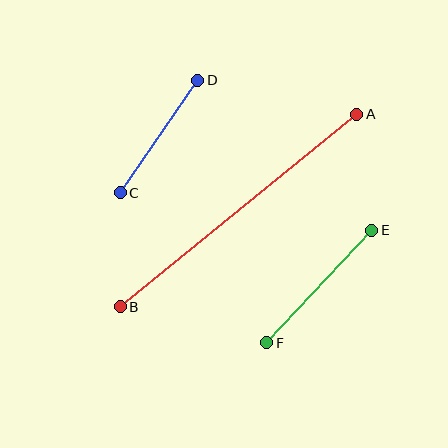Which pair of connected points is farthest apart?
Points A and B are farthest apart.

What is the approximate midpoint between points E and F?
The midpoint is at approximately (319, 287) pixels.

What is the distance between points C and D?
The distance is approximately 137 pixels.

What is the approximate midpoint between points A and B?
The midpoint is at approximately (239, 210) pixels.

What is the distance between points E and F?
The distance is approximately 154 pixels.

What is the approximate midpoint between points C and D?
The midpoint is at approximately (159, 136) pixels.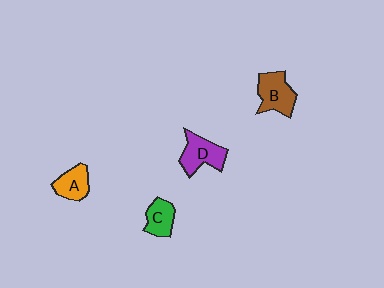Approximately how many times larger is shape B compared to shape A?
Approximately 1.4 times.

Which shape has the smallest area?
Shape C (green).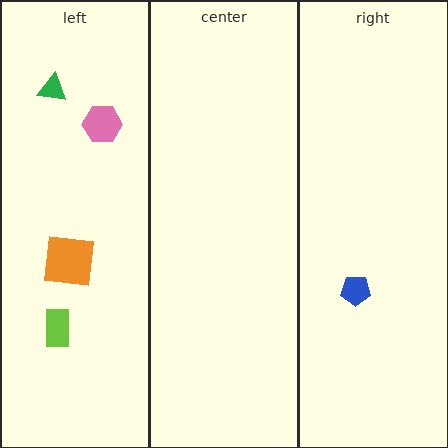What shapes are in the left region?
The orange square, the pink hexagon, the green triangle, the lime rectangle.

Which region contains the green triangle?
The left region.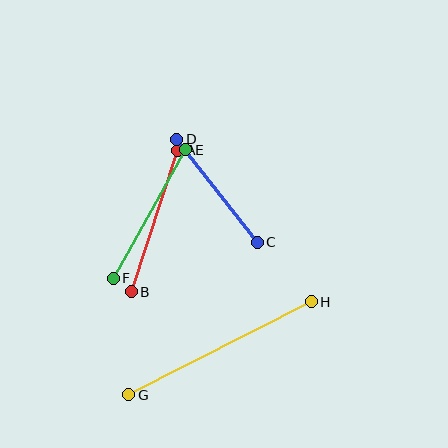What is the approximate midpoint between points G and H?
The midpoint is at approximately (220, 348) pixels.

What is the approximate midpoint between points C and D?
The midpoint is at approximately (217, 191) pixels.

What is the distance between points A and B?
The distance is approximately 149 pixels.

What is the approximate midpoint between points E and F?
The midpoint is at approximately (149, 214) pixels.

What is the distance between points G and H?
The distance is approximately 205 pixels.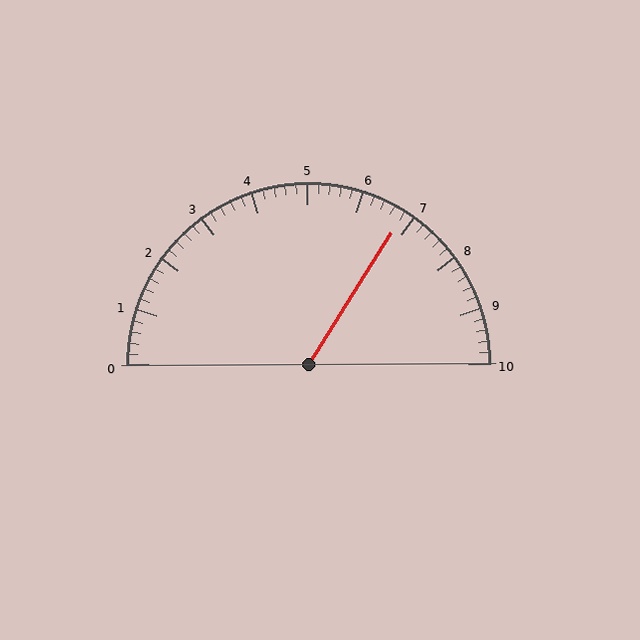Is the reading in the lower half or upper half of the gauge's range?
The reading is in the upper half of the range (0 to 10).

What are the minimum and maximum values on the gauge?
The gauge ranges from 0 to 10.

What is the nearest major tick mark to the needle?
The nearest major tick mark is 7.